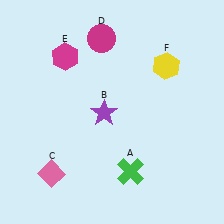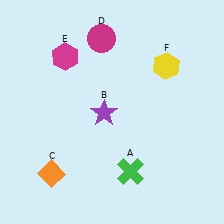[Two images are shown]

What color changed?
The diamond (C) changed from pink in Image 1 to orange in Image 2.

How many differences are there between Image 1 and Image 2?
There is 1 difference between the two images.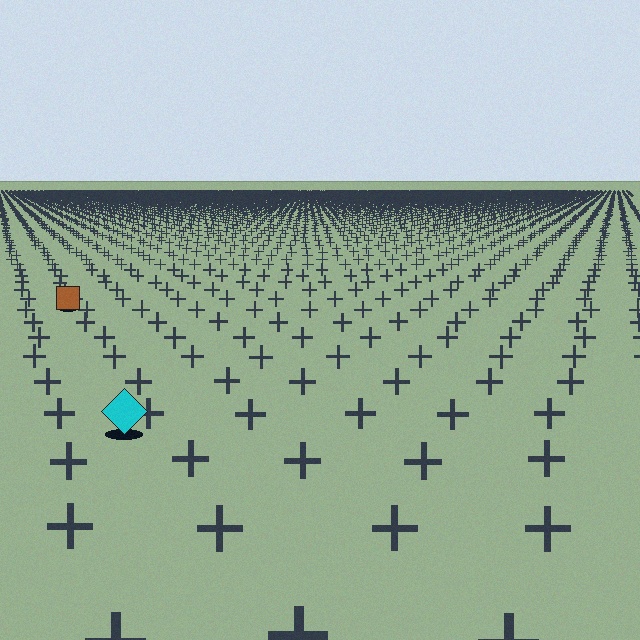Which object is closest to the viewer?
The cyan diamond is closest. The texture marks near it are larger and more spread out.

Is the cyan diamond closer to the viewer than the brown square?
Yes. The cyan diamond is closer — you can tell from the texture gradient: the ground texture is coarser near it.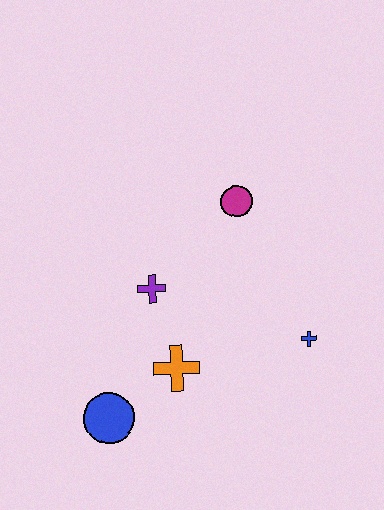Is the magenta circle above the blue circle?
Yes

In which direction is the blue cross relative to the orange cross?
The blue cross is to the right of the orange cross.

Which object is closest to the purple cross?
The orange cross is closest to the purple cross.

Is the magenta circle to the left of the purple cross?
No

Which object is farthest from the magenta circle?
The blue circle is farthest from the magenta circle.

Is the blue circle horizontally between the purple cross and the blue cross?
No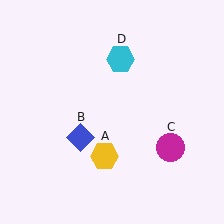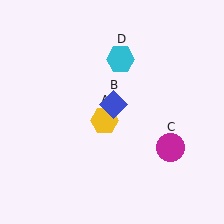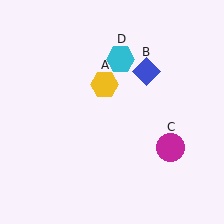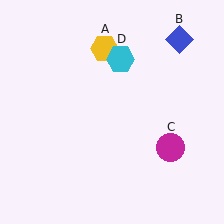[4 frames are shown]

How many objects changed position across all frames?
2 objects changed position: yellow hexagon (object A), blue diamond (object B).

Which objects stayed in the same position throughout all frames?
Magenta circle (object C) and cyan hexagon (object D) remained stationary.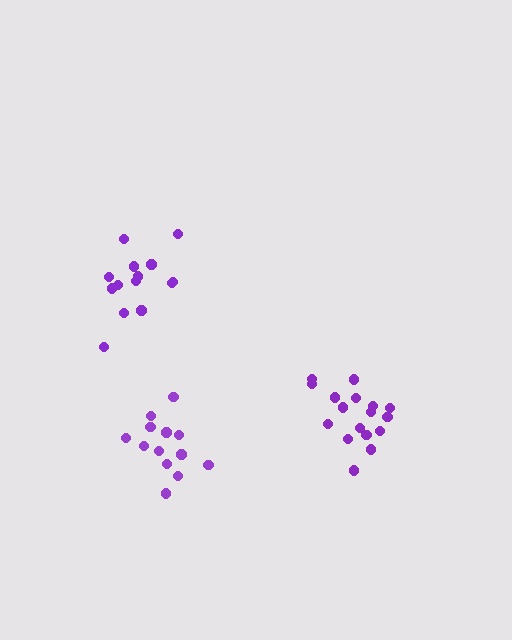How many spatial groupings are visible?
There are 3 spatial groupings.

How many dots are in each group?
Group 1: 17 dots, Group 2: 15 dots, Group 3: 13 dots (45 total).